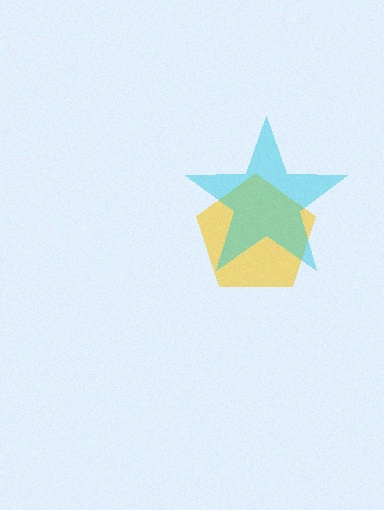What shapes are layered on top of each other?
The layered shapes are: a yellow pentagon, a cyan star.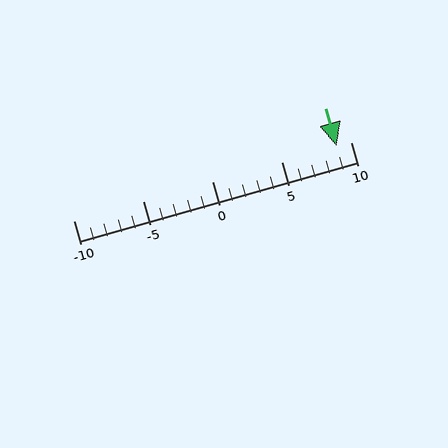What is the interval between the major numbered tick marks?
The major tick marks are spaced 5 units apart.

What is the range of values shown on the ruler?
The ruler shows values from -10 to 10.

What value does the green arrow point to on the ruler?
The green arrow points to approximately 9.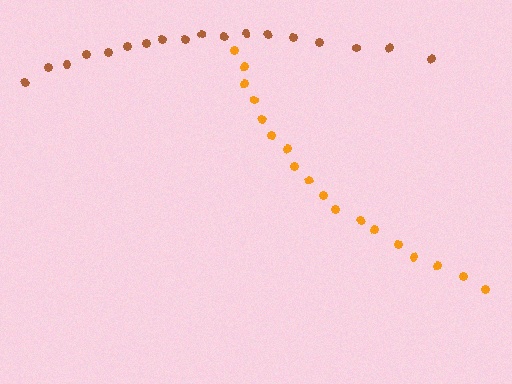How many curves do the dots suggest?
There are 2 distinct paths.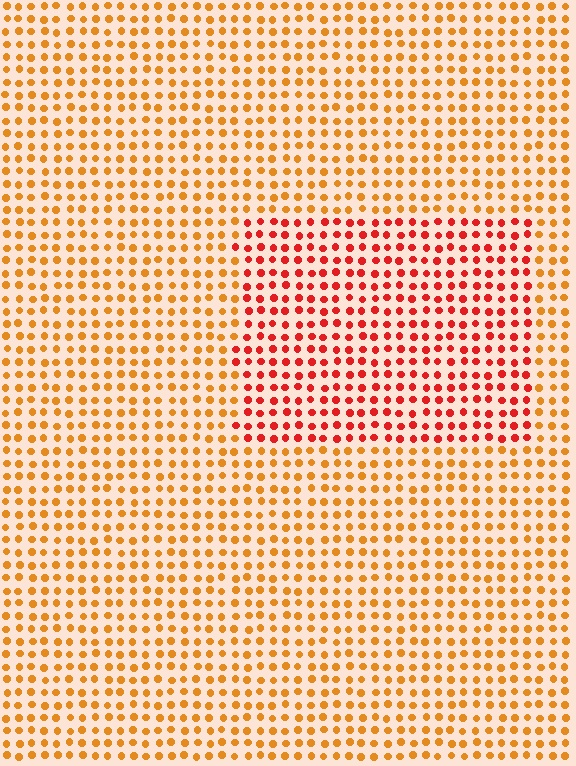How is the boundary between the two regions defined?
The boundary is defined purely by a slight shift in hue (about 35 degrees). Spacing, size, and orientation are identical on both sides.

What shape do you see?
I see a rectangle.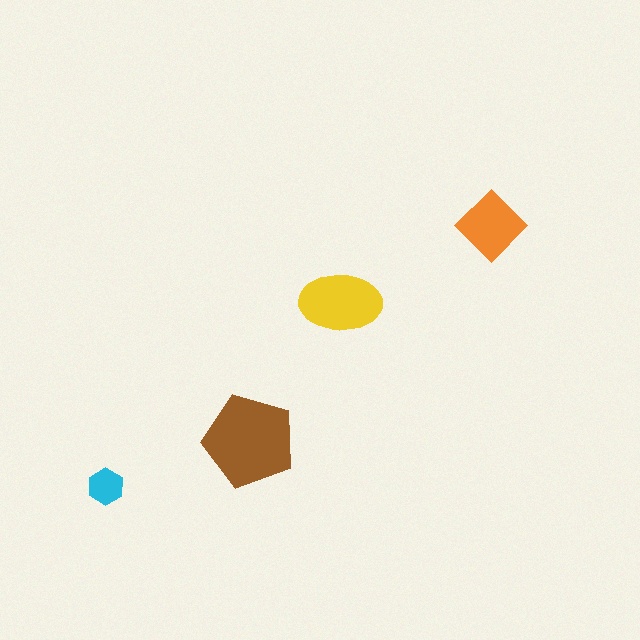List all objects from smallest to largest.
The cyan hexagon, the orange diamond, the yellow ellipse, the brown pentagon.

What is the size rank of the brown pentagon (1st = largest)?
1st.